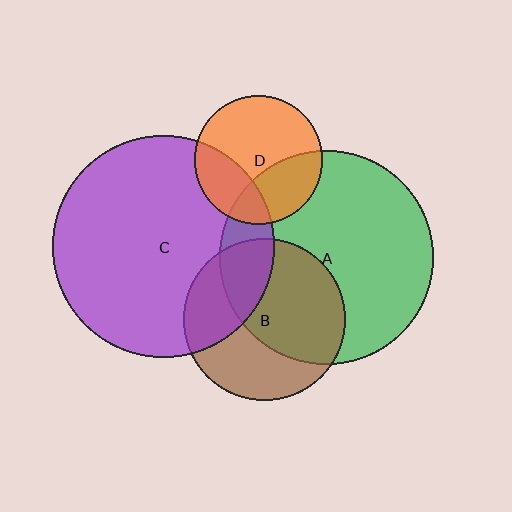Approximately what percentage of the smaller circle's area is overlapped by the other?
Approximately 35%.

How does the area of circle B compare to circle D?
Approximately 1.6 times.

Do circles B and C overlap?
Yes.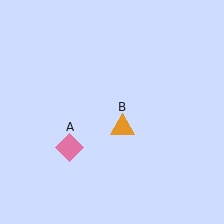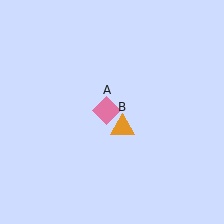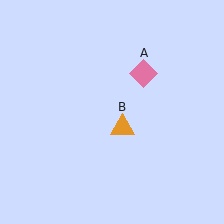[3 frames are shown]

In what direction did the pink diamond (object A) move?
The pink diamond (object A) moved up and to the right.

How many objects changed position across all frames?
1 object changed position: pink diamond (object A).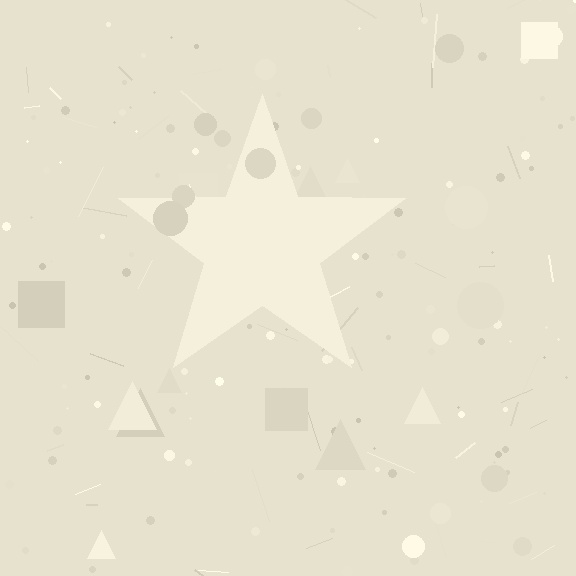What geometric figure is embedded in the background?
A star is embedded in the background.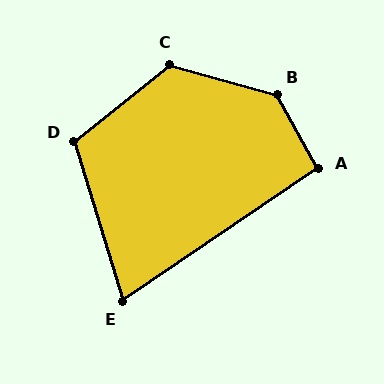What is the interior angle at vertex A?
Approximately 94 degrees (approximately right).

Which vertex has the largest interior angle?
B, at approximately 135 degrees.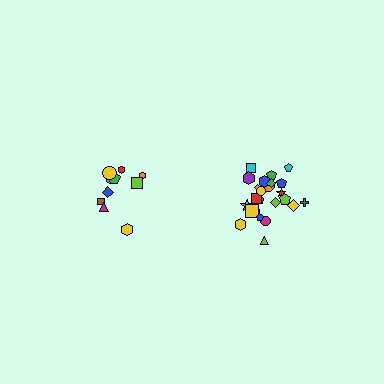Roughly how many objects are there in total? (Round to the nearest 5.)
Roughly 35 objects in total.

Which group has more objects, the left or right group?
The right group.